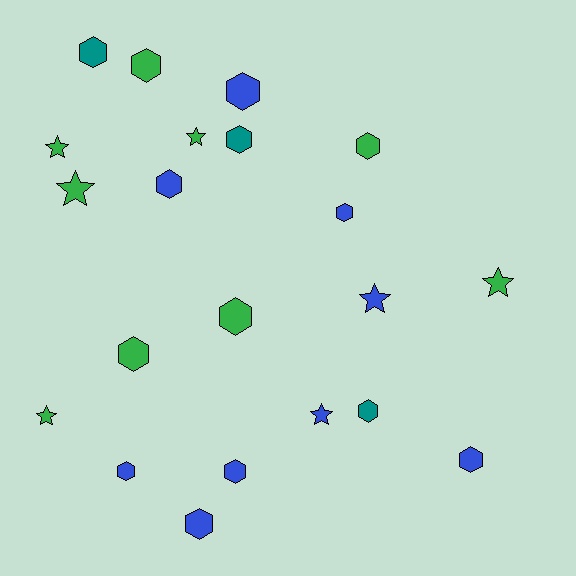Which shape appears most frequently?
Hexagon, with 14 objects.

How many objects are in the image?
There are 21 objects.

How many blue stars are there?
There are 2 blue stars.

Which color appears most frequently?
Blue, with 9 objects.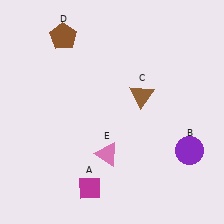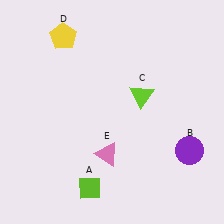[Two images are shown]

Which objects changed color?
A changed from magenta to lime. C changed from brown to lime. D changed from brown to yellow.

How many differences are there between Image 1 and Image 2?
There are 3 differences between the two images.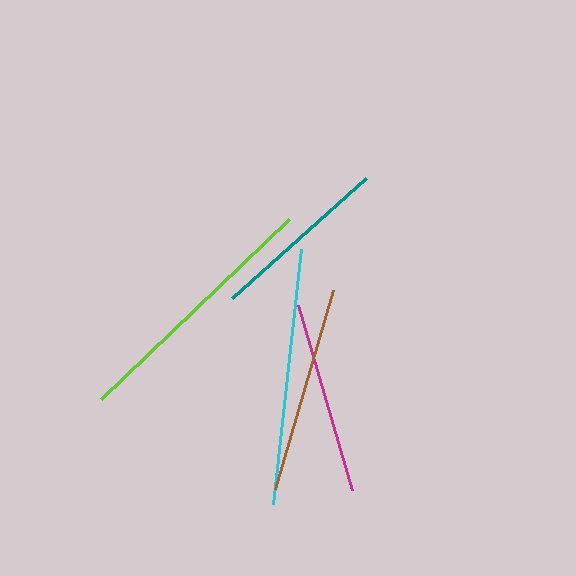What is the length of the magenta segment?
The magenta segment is approximately 193 pixels long.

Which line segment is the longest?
The lime line is the longest at approximately 260 pixels.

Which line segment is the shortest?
The teal line is the shortest at approximately 179 pixels.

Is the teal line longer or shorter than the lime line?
The lime line is longer than the teal line.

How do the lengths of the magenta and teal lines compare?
The magenta and teal lines are approximately the same length.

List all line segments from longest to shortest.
From longest to shortest: lime, cyan, brown, magenta, teal.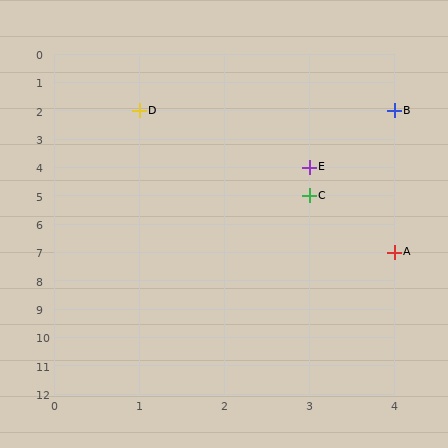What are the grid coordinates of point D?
Point D is at grid coordinates (1, 2).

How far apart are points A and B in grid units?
Points A and B are 5 rows apart.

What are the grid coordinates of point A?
Point A is at grid coordinates (4, 7).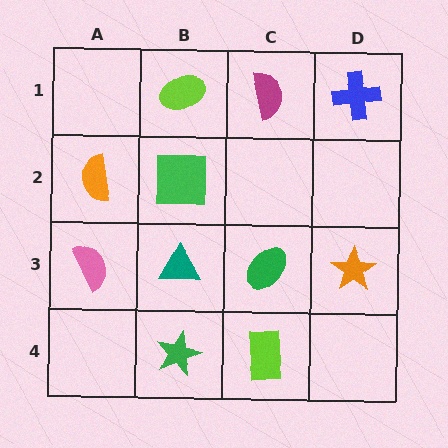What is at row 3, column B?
A teal triangle.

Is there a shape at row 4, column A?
No, that cell is empty.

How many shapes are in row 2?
2 shapes.